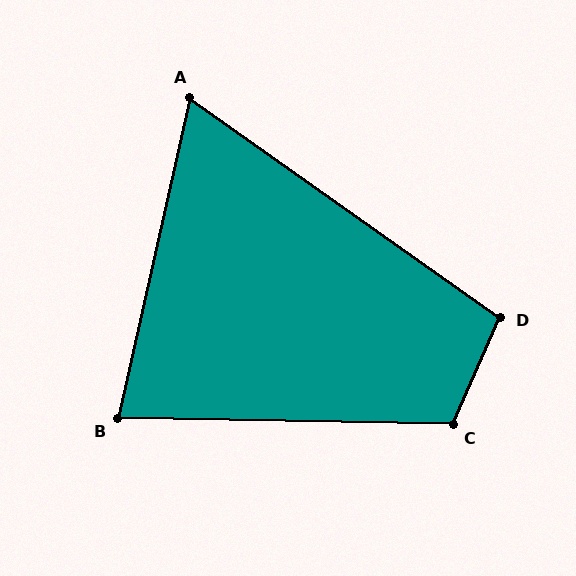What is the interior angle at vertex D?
Approximately 102 degrees (obtuse).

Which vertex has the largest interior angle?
C, at approximately 113 degrees.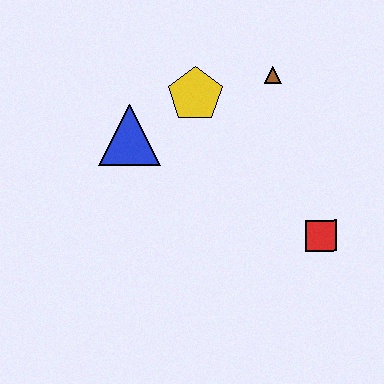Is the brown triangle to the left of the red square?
Yes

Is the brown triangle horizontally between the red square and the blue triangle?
Yes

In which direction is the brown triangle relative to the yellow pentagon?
The brown triangle is to the right of the yellow pentagon.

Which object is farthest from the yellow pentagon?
The red square is farthest from the yellow pentagon.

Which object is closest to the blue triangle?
The yellow pentagon is closest to the blue triangle.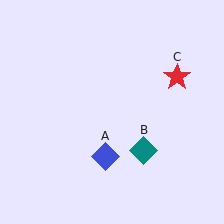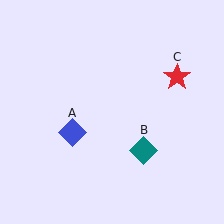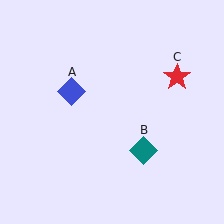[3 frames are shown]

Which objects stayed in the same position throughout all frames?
Teal diamond (object B) and red star (object C) remained stationary.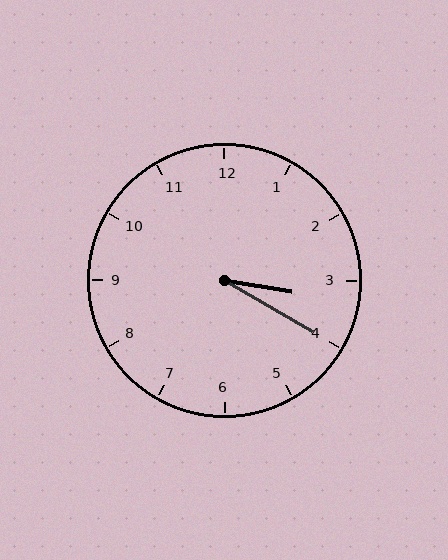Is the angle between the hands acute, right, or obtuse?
It is acute.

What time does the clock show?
3:20.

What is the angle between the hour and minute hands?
Approximately 20 degrees.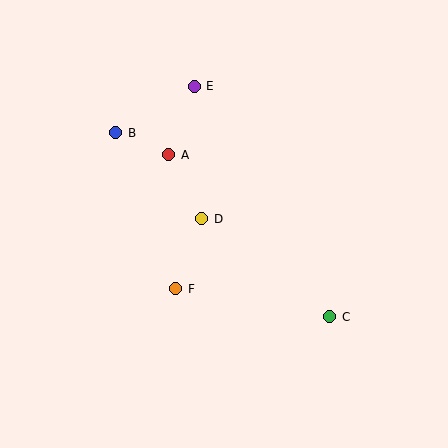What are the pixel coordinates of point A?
Point A is at (169, 155).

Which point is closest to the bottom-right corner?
Point C is closest to the bottom-right corner.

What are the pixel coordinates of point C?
Point C is at (330, 317).